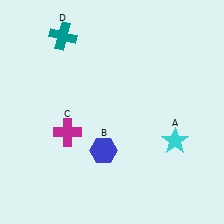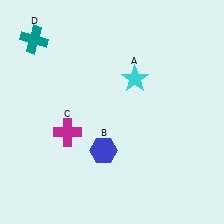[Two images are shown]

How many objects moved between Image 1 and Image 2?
2 objects moved between the two images.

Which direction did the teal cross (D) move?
The teal cross (D) moved left.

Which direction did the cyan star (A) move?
The cyan star (A) moved up.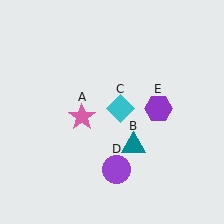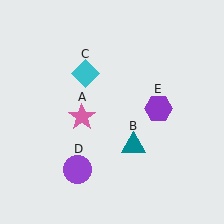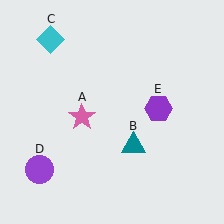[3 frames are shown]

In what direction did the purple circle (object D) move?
The purple circle (object D) moved left.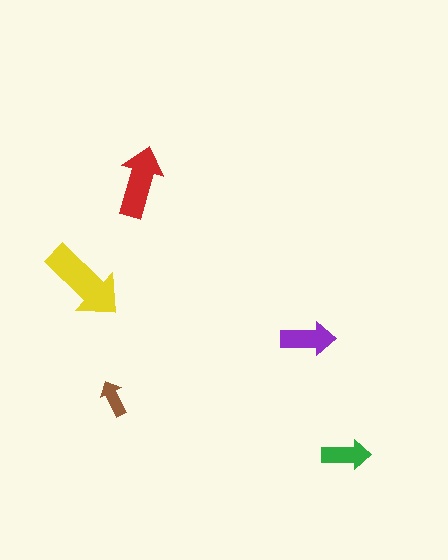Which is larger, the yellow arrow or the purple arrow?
The yellow one.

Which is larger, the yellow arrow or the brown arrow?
The yellow one.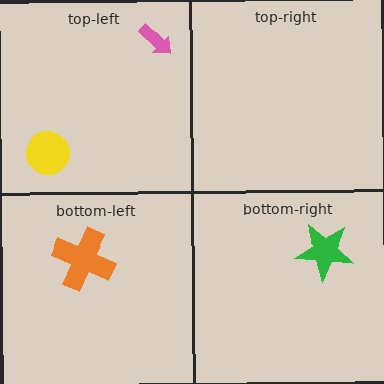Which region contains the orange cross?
The bottom-left region.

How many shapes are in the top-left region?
2.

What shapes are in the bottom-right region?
The green star.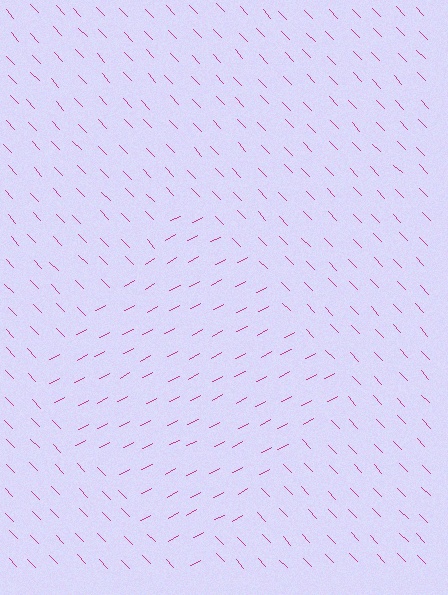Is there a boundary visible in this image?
Yes, there is a texture boundary formed by a change in line orientation.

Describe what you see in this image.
The image is filled with small magenta line segments. A diamond region in the image has lines oriented differently from the surrounding lines, creating a visible texture boundary.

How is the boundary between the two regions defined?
The boundary is defined purely by a change in line orientation (approximately 74 degrees difference). All lines are the same color and thickness.